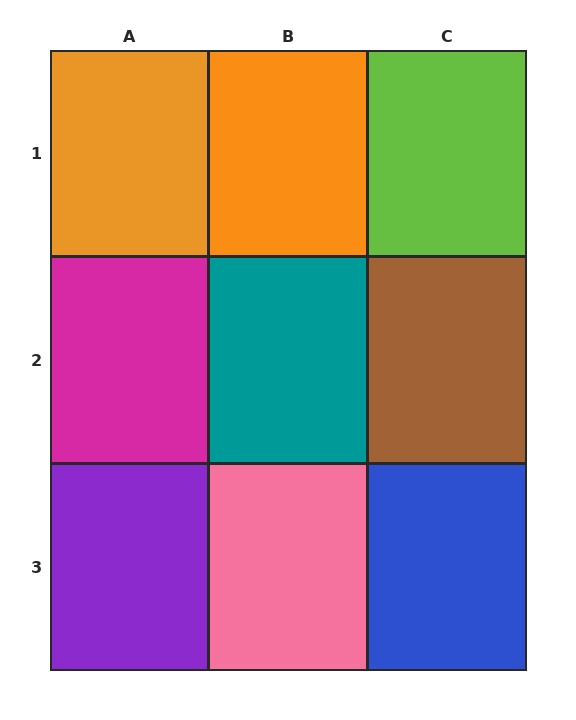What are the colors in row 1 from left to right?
Orange, orange, lime.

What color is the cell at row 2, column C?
Brown.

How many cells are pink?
1 cell is pink.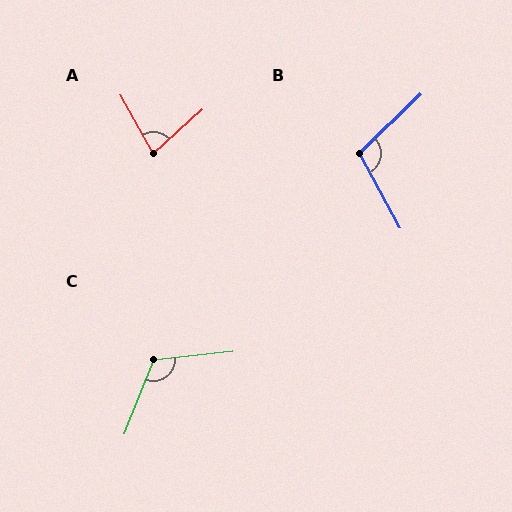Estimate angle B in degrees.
Approximately 106 degrees.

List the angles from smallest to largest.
A (77°), B (106°), C (118°).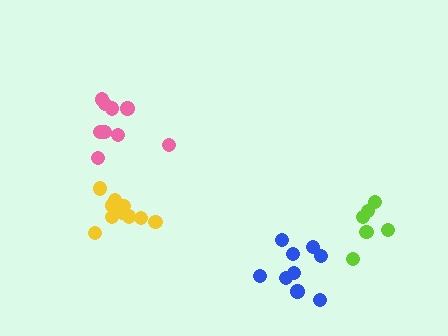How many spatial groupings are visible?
There are 4 spatial groupings.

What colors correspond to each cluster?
The clusters are colored: pink, blue, lime, yellow.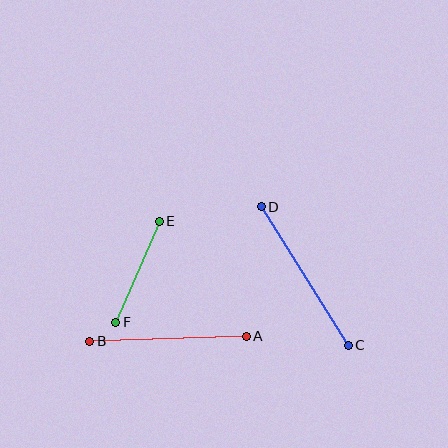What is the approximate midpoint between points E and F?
The midpoint is at approximately (138, 272) pixels.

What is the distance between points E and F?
The distance is approximately 110 pixels.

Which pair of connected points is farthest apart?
Points C and D are farthest apart.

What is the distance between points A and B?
The distance is approximately 157 pixels.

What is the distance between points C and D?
The distance is approximately 163 pixels.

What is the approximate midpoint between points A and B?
The midpoint is at approximately (168, 339) pixels.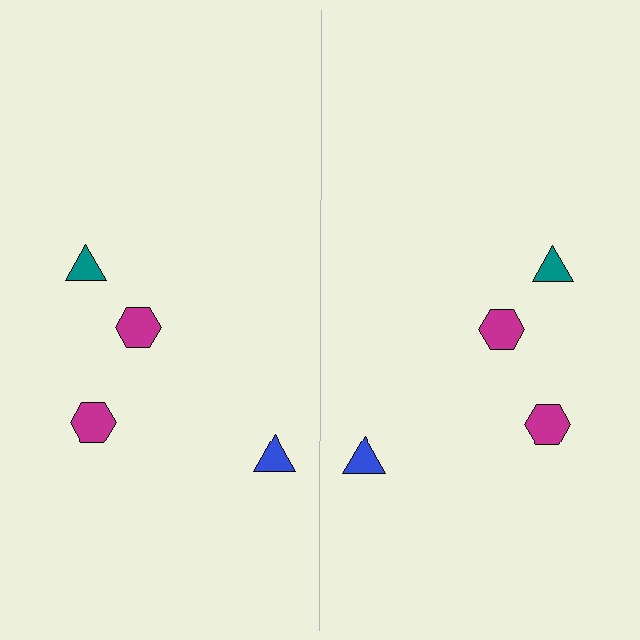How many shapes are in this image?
There are 8 shapes in this image.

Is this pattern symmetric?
Yes, this pattern has bilateral (reflection) symmetry.